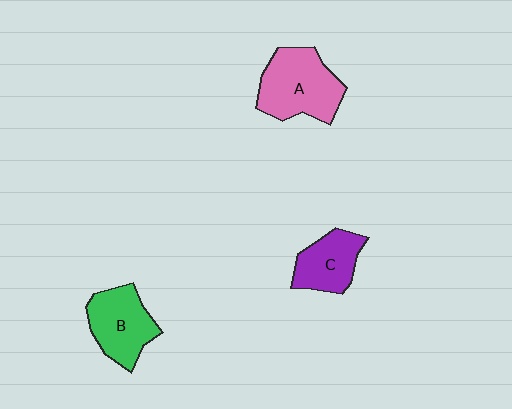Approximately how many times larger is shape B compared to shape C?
Approximately 1.2 times.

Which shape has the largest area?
Shape A (pink).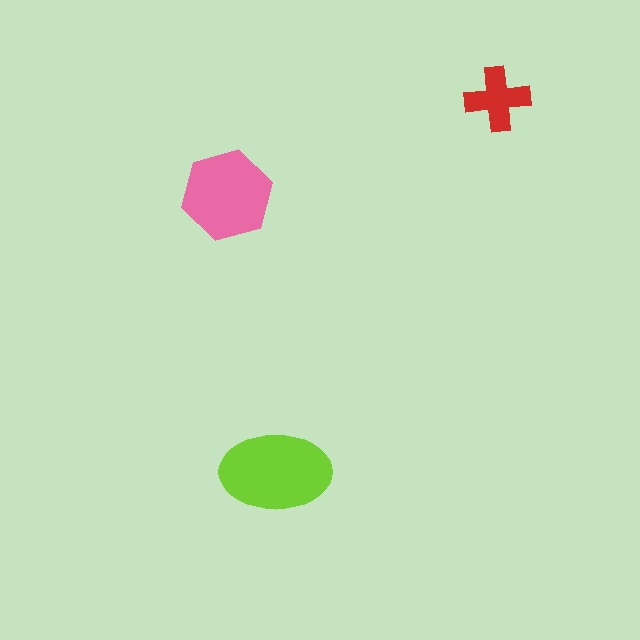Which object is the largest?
The lime ellipse.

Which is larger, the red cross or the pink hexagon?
The pink hexagon.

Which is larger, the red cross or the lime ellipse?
The lime ellipse.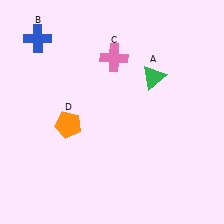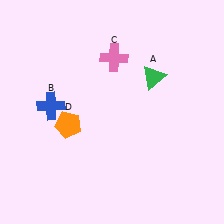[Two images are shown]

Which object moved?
The blue cross (B) moved down.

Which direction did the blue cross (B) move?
The blue cross (B) moved down.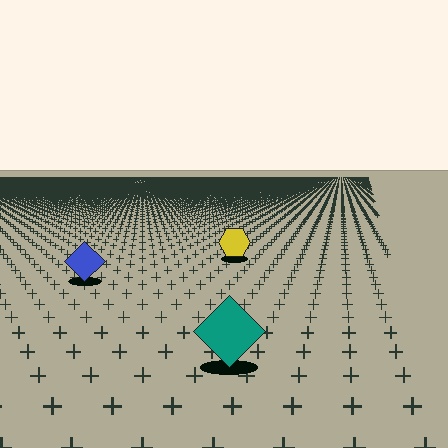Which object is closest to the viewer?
The teal diamond is closest. The texture marks near it are larger and more spread out.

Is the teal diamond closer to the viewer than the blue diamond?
Yes. The teal diamond is closer — you can tell from the texture gradient: the ground texture is coarser near it.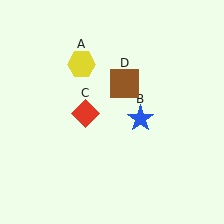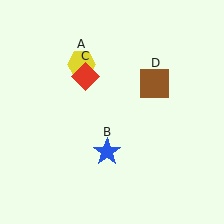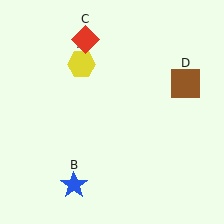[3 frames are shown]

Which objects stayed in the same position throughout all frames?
Yellow hexagon (object A) remained stationary.